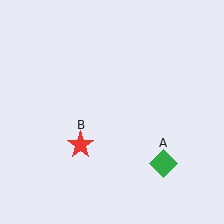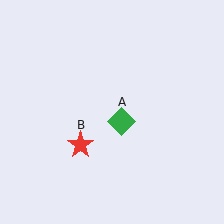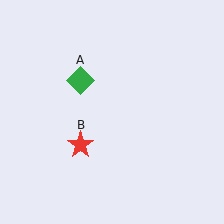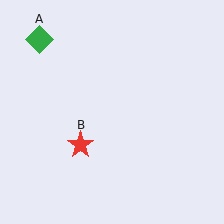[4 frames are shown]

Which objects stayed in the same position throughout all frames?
Red star (object B) remained stationary.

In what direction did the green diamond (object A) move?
The green diamond (object A) moved up and to the left.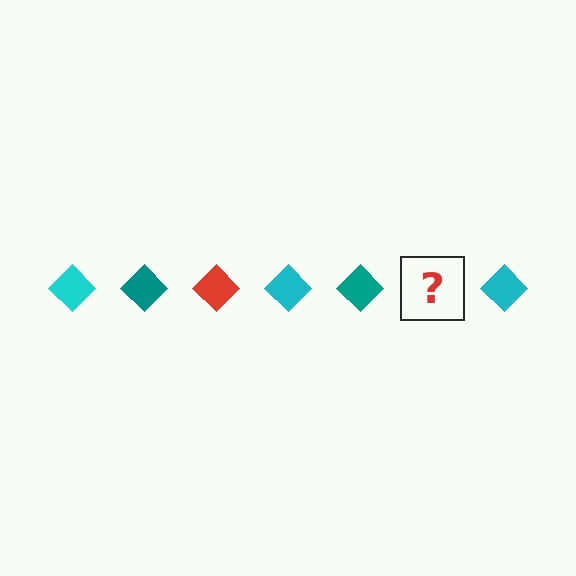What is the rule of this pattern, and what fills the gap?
The rule is that the pattern cycles through cyan, teal, red diamonds. The gap should be filled with a red diamond.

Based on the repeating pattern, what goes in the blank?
The blank should be a red diamond.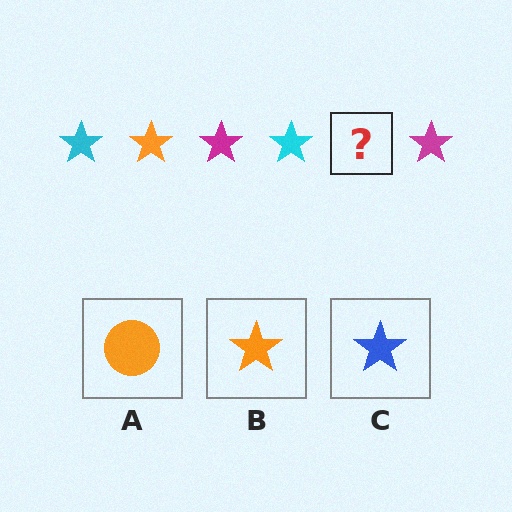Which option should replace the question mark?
Option B.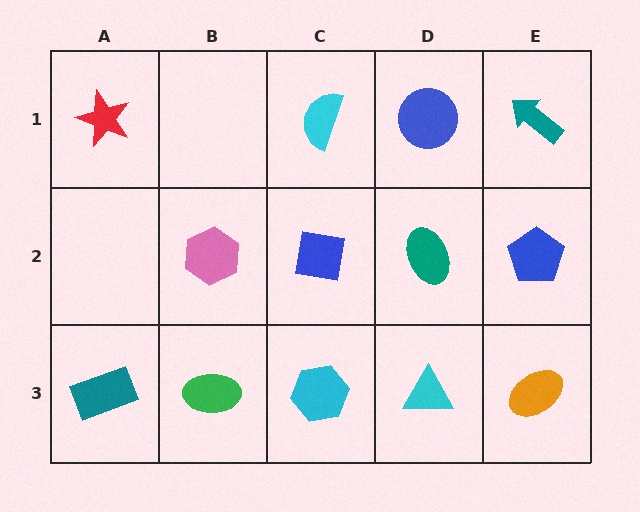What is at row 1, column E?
A teal arrow.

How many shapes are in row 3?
5 shapes.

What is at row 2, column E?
A blue pentagon.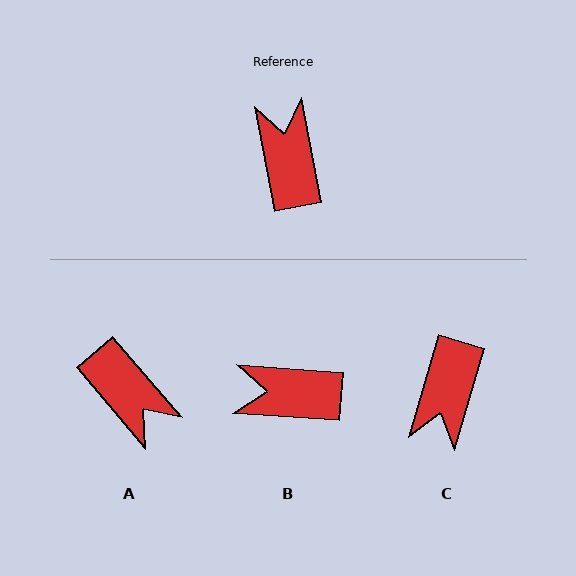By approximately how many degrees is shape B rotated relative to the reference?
Approximately 75 degrees counter-clockwise.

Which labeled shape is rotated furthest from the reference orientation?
C, about 153 degrees away.